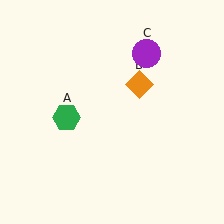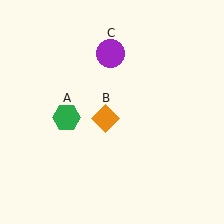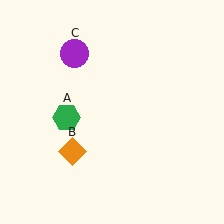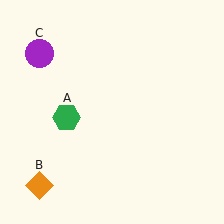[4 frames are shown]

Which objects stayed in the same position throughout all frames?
Green hexagon (object A) remained stationary.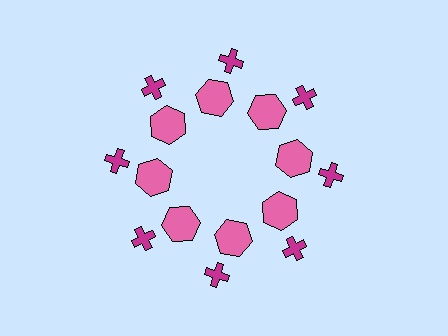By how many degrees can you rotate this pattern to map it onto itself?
The pattern maps onto itself every 45 degrees of rotation.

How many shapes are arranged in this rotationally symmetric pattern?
There are 16 shapes, arranged in 8 groups of 2.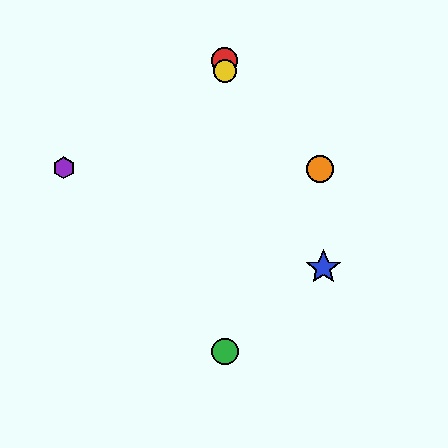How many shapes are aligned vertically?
3 shapes (the red circle, the green circle, the yellow circle) are aligned vertically.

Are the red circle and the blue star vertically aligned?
No, the red circle is at x≈225 and the blue star is at x≈323.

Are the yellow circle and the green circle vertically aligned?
Yes, both are at x≈225.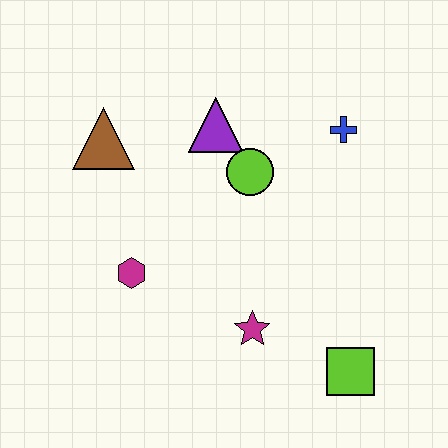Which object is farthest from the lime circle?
The lime square is farthest from the lime circle.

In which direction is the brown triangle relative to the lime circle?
The brown triangle is to the left of the lime circle.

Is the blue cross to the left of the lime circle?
No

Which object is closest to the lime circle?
The purple triangle is closest to the lime circle.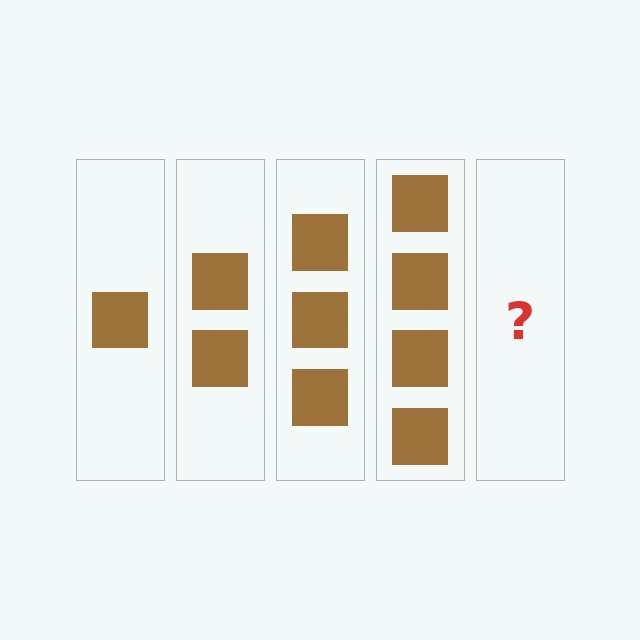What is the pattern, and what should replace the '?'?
The pattern is that each step adds one more square. The '?' should be 5 squares.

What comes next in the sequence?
The next element should be 5 squares.